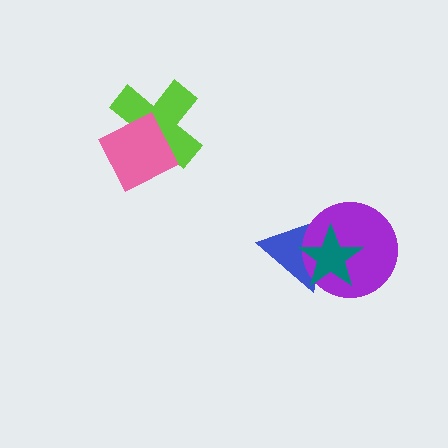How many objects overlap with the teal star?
2 objects overlap with the teal star.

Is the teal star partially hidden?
No, no other shape covers it.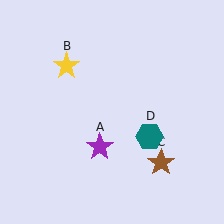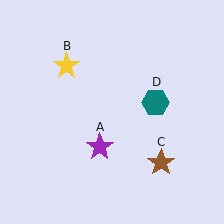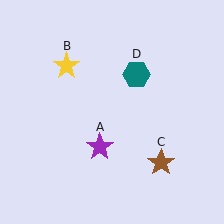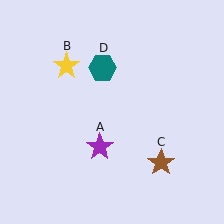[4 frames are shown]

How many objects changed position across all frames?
1 object changed position: teal hexagon (object D).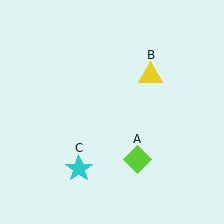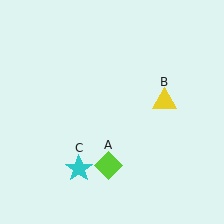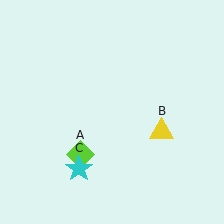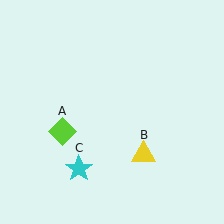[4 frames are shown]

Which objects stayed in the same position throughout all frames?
Cyan star (object C) remained stationary.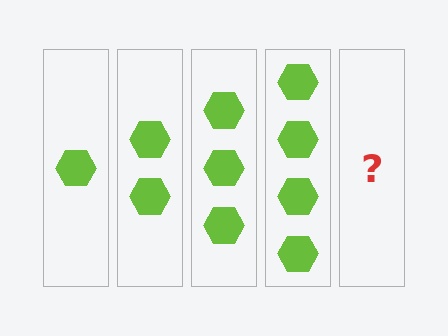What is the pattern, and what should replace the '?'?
The pattern is that each step adds one more hexagon. The '?' should be 5 hexagons.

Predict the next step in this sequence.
The next step is 5 hexagons.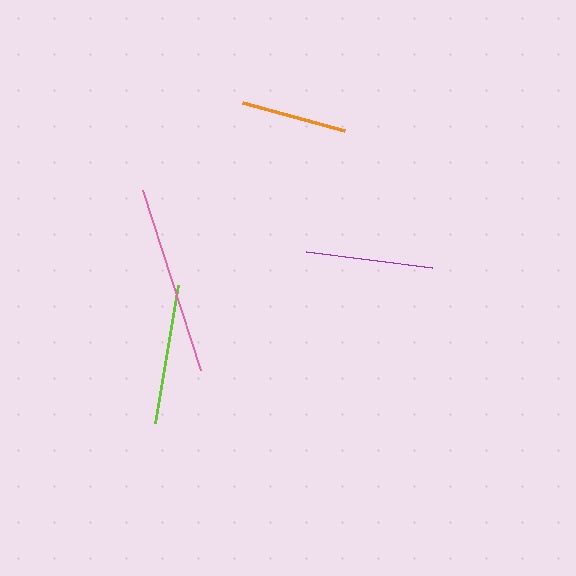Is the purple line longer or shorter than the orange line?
The purple line is longer than the orange line.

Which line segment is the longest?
The pink line is the longest at approximately 189 pixels.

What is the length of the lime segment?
The lime segment is approximately 140 pixels long.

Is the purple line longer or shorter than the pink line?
The pink line is longer than the purple line.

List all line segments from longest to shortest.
From longest to shortest: pink, lime, purple, orange.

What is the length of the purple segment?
The purple segment is approximately 127 pixels long.